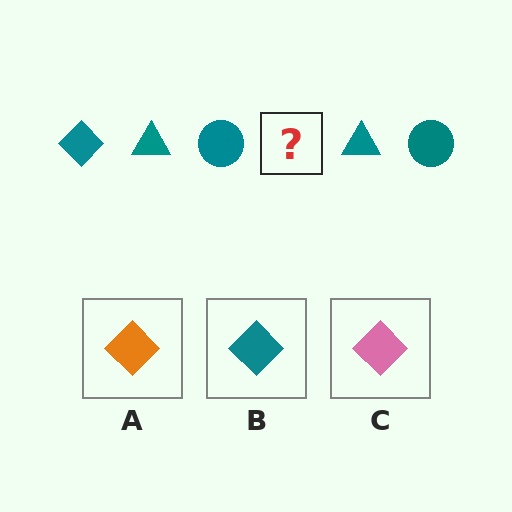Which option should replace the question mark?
Option B.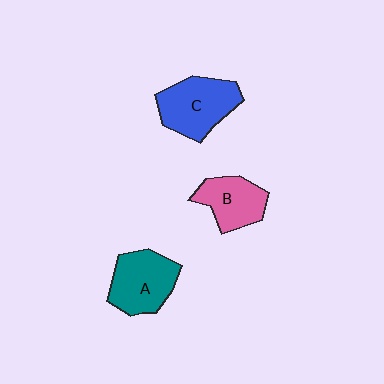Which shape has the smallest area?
Shape B (pink).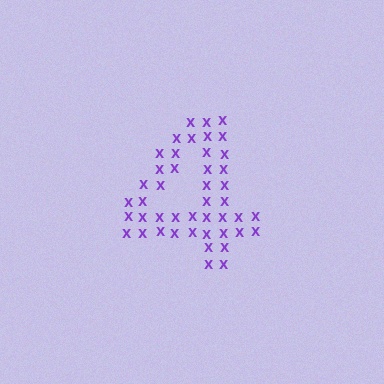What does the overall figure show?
The overall figure shows the digit 4.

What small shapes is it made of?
It is made of small letter X's.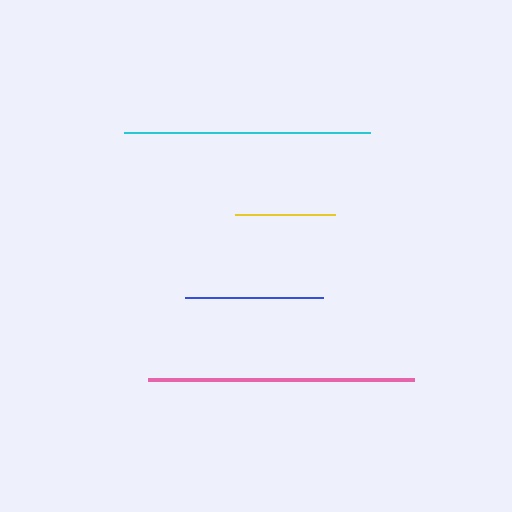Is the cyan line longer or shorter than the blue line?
The cyan line is longer than the blue line.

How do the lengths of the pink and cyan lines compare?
The pink and cyan lines are approximately the same length.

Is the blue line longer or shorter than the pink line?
The pink line is longer than the blue line.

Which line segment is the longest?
The pink line is the longest at approximately 266 pixels.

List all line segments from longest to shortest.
From longest to shortest: pink, cyan, blue, yellow.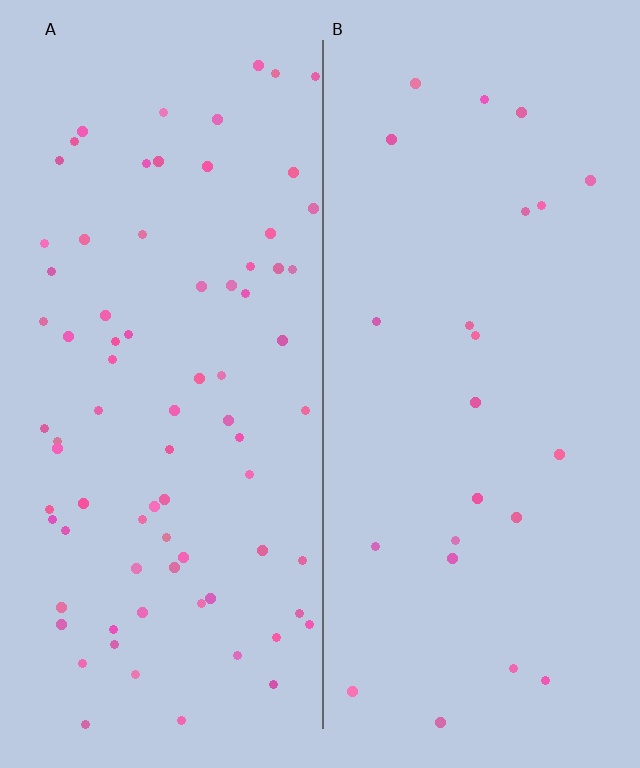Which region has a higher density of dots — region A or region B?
A (the left).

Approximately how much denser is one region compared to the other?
Approximately 3.4× — region A over region B.